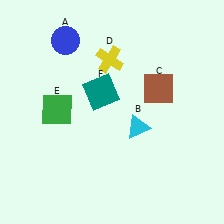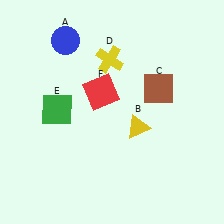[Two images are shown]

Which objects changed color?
B changed from cyan to yellow. F changed from teal to red.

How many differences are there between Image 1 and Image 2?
There are 2 differences between the two images.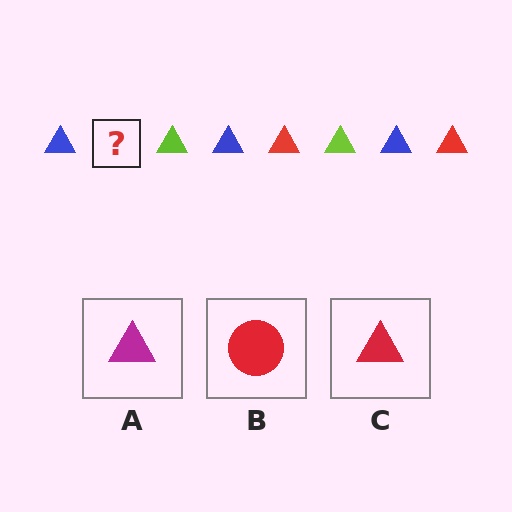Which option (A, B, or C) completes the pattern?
C.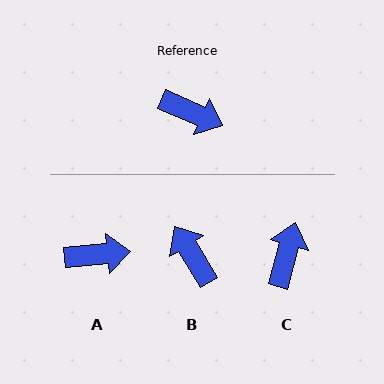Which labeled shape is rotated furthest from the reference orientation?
B, about 145 degrees away.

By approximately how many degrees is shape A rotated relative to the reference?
Approximately 29 degrees counter-clockwise.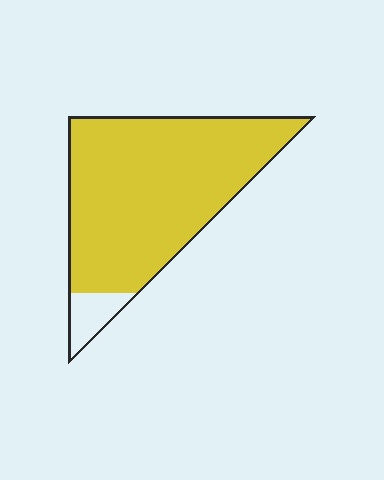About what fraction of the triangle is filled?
About nine tenths (9/10).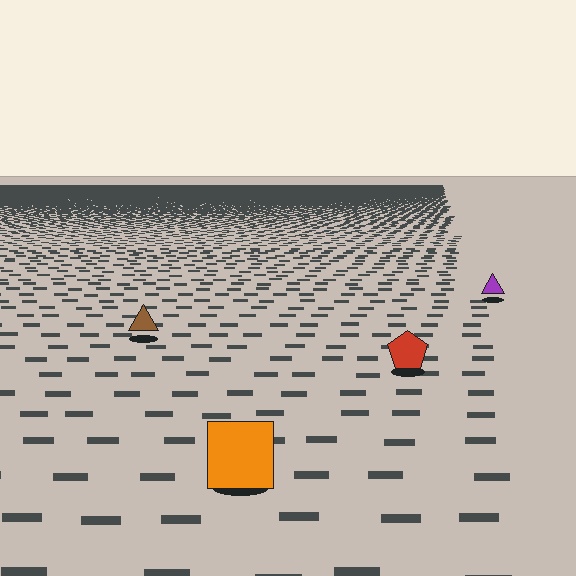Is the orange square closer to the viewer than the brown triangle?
Yes. The orange square is closer — you can tell from the texture gradient: the ground texture is coarser near it.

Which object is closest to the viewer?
The orange square is closest. The texture marks near it are larger and more spread out.